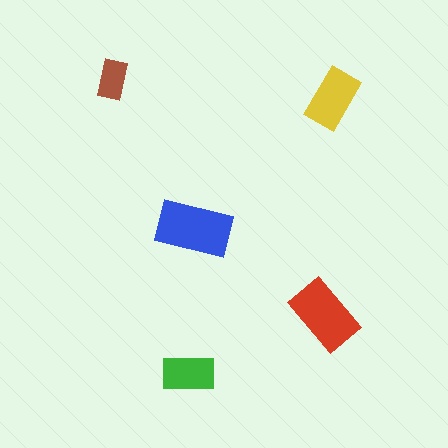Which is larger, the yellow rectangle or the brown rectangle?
The yellow one.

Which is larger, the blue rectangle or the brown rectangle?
The blue one.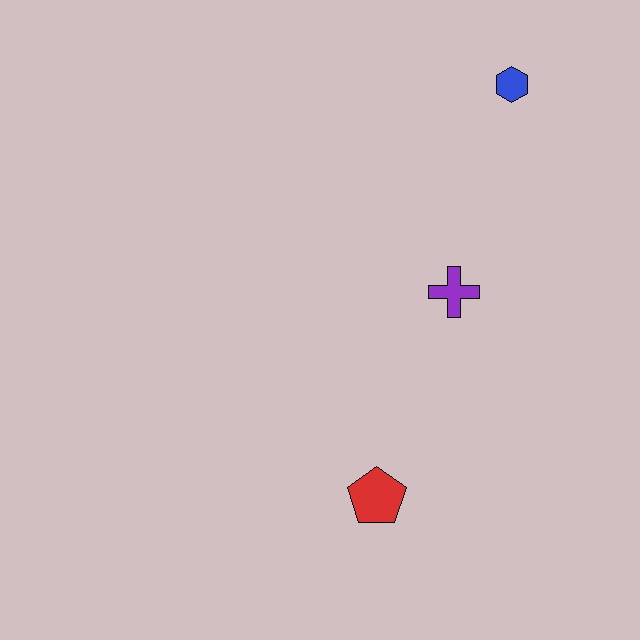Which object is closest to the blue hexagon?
The purple cross is closest to the blue hexagon.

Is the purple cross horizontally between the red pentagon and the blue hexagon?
Yes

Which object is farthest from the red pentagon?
The blue hexagon is farthest from the red pentagon.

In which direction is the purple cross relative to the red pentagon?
The purple cross is above the red pentagon.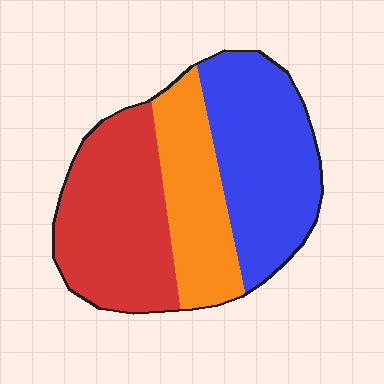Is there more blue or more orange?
Blue.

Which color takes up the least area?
Orange, at roughly 25%.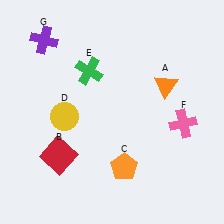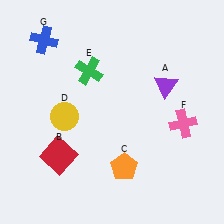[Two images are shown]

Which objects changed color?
A changed from orange to purple. G changed from purple to blue.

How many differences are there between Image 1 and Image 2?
There are 2 differences between the two images.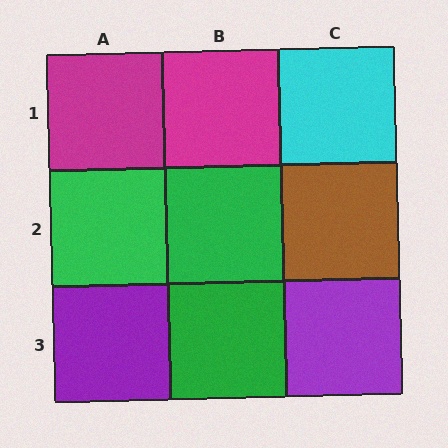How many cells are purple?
2 cells are purple.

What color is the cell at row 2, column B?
Green.